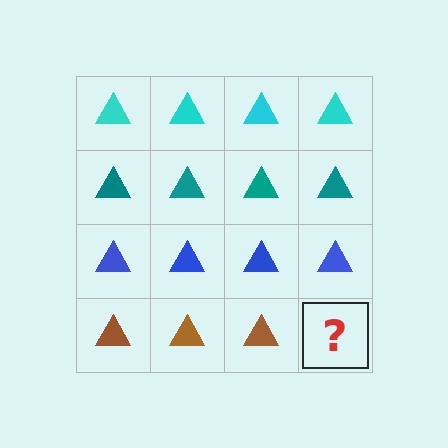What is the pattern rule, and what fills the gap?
The rule is that each row has a consistent color. The gap should be filled with a brown triangle.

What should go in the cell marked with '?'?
The missing cell should contain a brown triangle.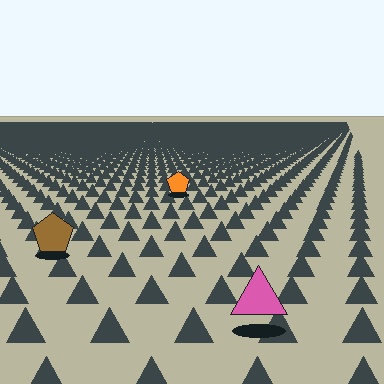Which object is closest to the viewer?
The pink triangle is closest. The texture marks near it are larger and more spread out.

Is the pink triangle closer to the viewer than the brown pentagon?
Yes. The pink triangle is closer — you can tell from the texture gradient: the ground texture is coarser near it.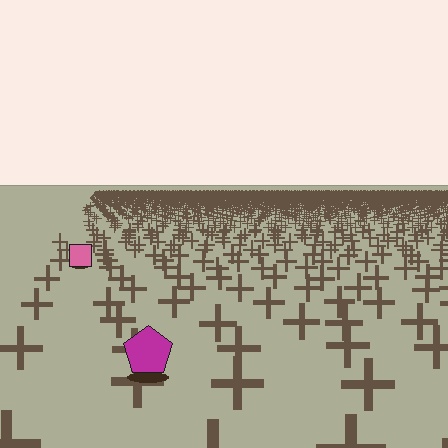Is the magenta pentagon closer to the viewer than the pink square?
Yes. The magenta pentagon is closer — you can tell from the texture gradient: the ground texture is coarser near it.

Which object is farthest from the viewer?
The pink square is farthest from the viewer. It appears smaller and the ground texture around it is denser.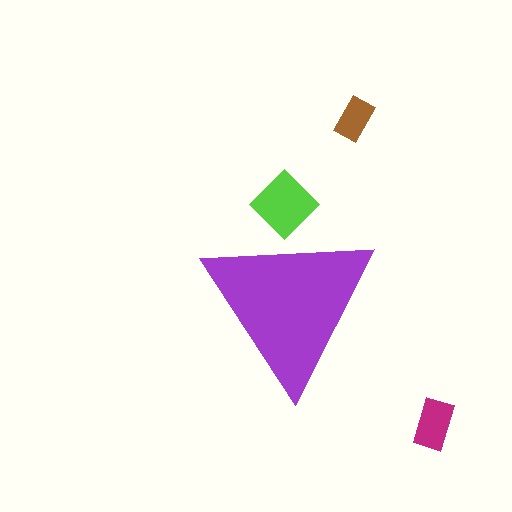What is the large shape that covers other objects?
A purple triangle.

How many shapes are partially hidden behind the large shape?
1 shape is partially hidden.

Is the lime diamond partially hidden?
Yes, the lime diamond is partially hidden behind the purple triangle.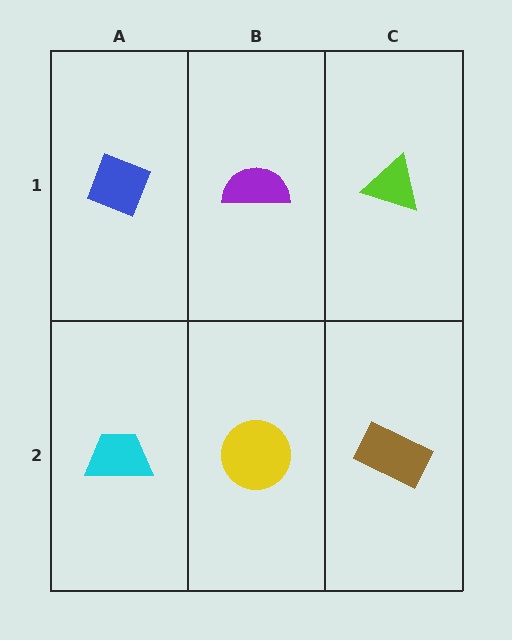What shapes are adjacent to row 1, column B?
A yellow circle (row 2, column B), a blue diamond (row 1, column A), a lime triangle (row 1, column C).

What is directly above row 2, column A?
A blue diamond.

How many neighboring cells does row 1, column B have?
3.